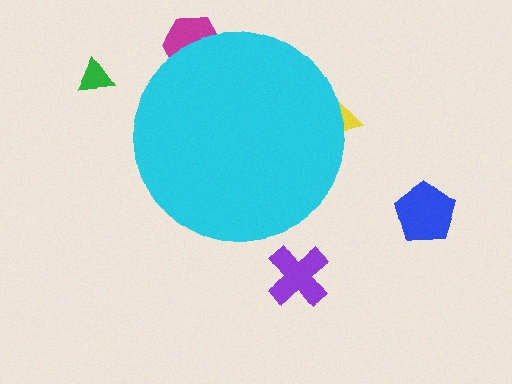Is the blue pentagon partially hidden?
No, the blue pentagon is fully visible.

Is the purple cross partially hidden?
No, the purple cross is fully visible.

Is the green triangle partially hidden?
No, the green triangle is fully visible.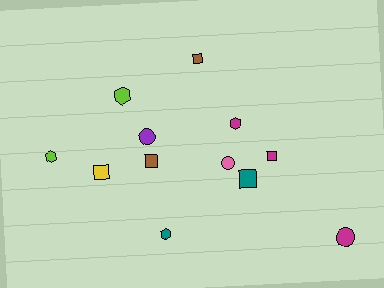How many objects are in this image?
There are 12 objects.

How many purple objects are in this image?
There is 1 purple object.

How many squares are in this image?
There are 5 squares.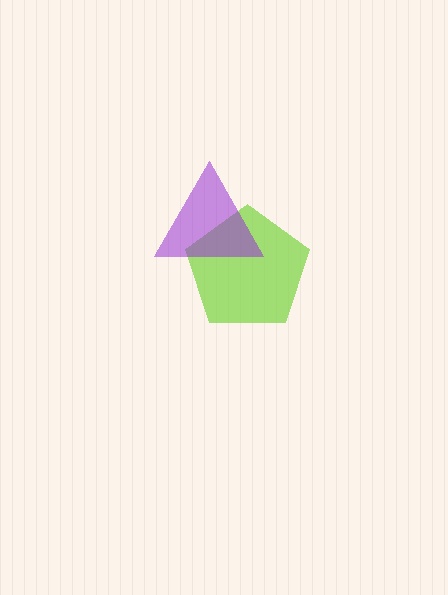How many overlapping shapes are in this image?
There are 2 overlapping shapes in the image.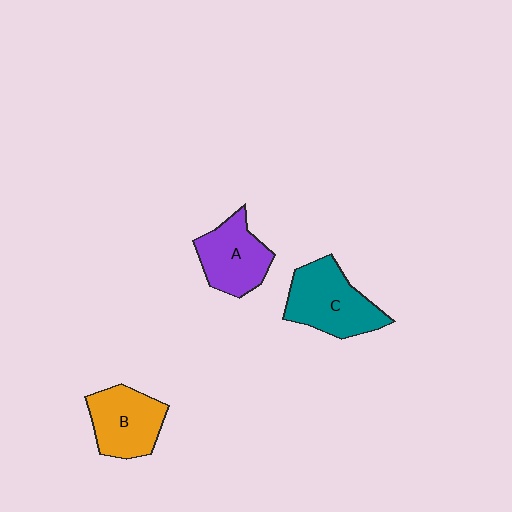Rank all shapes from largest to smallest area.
From largest to smallest: C (teal), B (orange), A (purple).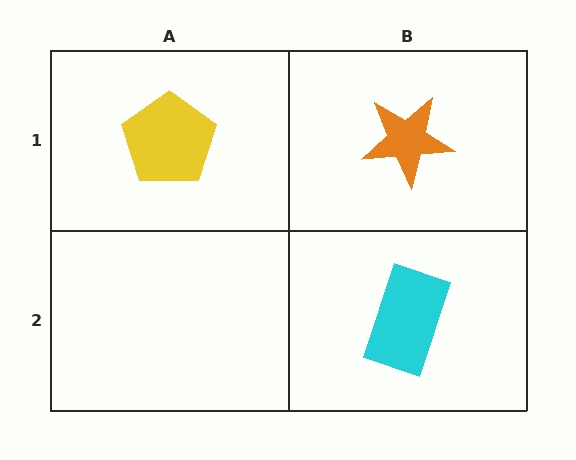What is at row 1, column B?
An orange star.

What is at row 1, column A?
A yellow pentagon.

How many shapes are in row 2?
1 shape.